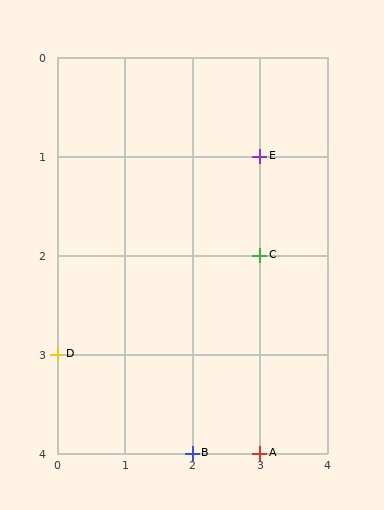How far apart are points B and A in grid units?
Points B and A are 1 column apart.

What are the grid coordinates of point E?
Point E is at grid coordinates (3, 1).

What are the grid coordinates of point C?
Point C is at grid coordinates (3, 2).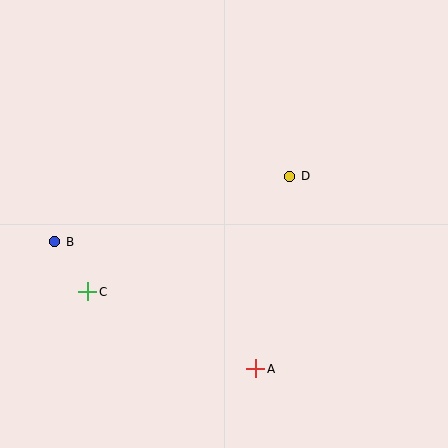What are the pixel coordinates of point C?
Point C is at (88, 292).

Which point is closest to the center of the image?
Point D at (290, 176) is closest to the center.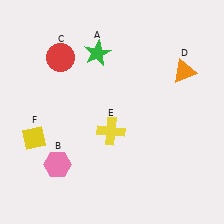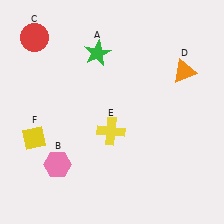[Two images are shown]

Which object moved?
The red circle (C) moved left.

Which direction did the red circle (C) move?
The red circle (C) moved left.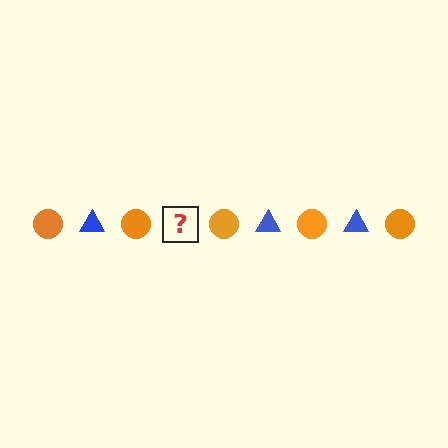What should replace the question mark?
The question mark should be replaced with a blue triangle.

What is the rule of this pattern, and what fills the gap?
The rule is that the pattern alternates between orange circle and blue triangle. The gap should be filled with a blue triangle.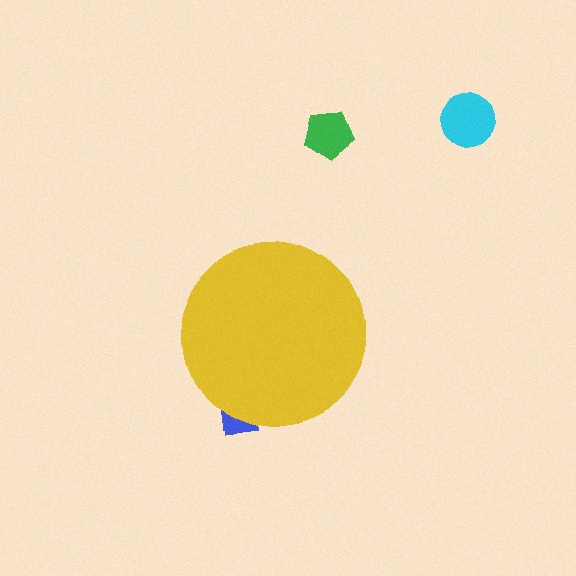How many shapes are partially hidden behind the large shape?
1 shape is partially hidden.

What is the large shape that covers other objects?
A yellow circle.